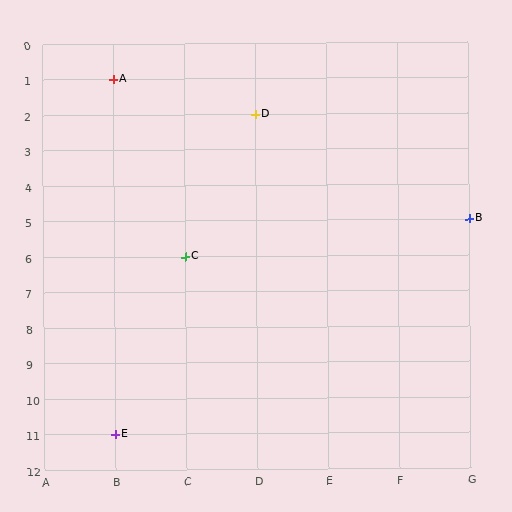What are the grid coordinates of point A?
Point A is at grid coordinates (B, 1).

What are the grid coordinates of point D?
Point D is at grid coordinates (D, 2).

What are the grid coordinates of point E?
Point E is at grid coordinates (B, 11).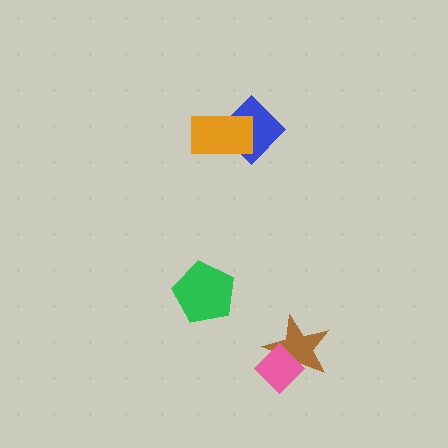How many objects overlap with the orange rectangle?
1 object overlaps with the orange rectangle.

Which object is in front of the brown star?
The pink diamond is in front of the brown star.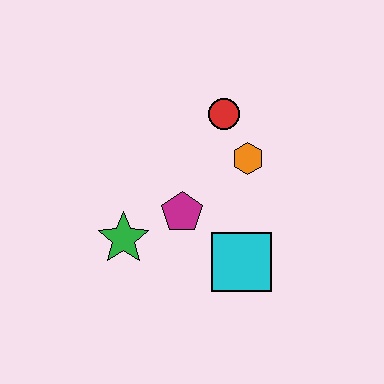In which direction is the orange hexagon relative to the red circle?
The orange hexagon is below the red circle.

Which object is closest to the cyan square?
The magenta pentagon is closest to the cyan square.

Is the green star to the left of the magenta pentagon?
Yes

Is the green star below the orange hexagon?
Yes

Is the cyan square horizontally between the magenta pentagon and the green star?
No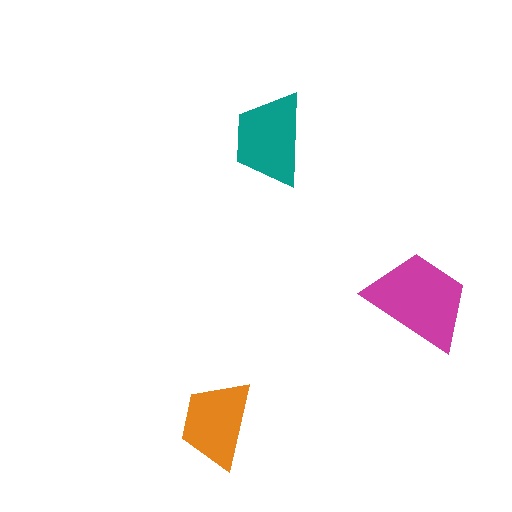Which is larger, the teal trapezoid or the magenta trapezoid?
The magenta one.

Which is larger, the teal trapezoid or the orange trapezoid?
The teal one.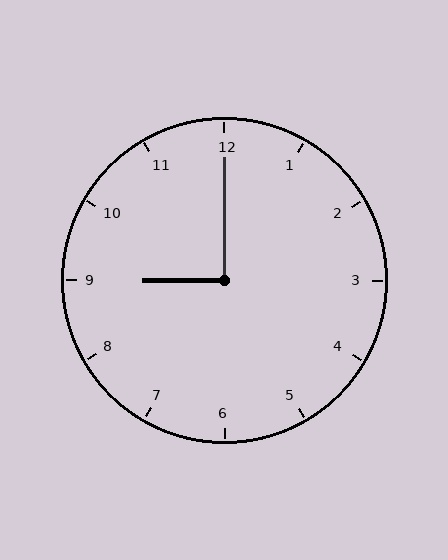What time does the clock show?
9:00.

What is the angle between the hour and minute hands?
Approximately 90 degrees.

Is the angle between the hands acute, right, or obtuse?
It is right.